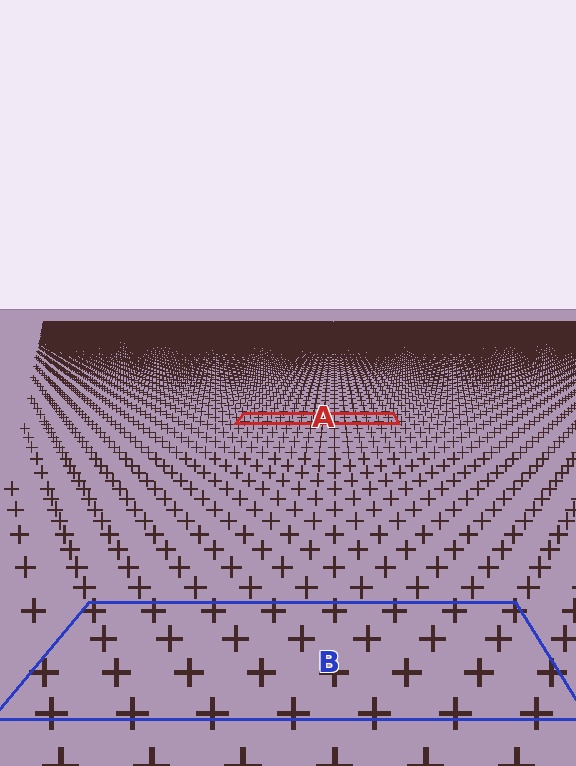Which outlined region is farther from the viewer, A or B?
Region A is farther from the viewer — the texture elements inside it appear smaller and more densely packed.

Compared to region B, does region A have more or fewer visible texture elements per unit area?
Region A has more texture elements per unit area — they are packed more densely because it is farther away.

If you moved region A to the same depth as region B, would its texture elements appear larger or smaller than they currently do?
They would appear larger. At a closer depth, the same texture elements are projected at a bigger on-screen size.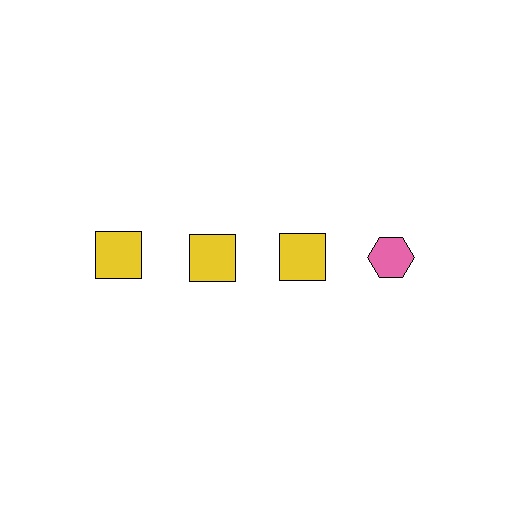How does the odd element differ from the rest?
It differs in both color (pink instead of yellow) and shape (hexagon instead of square).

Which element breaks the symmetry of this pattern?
The pink hexagon in the top row, second from right column breaks the symmetry. All other shapes are yellow squares.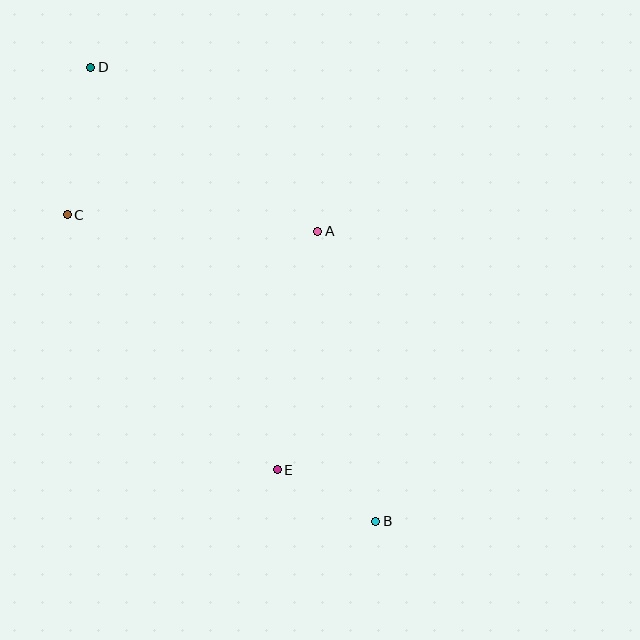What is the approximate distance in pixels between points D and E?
The distance between D and E is approximately 444 pixels.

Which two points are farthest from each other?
Points B and D are farthest from each other.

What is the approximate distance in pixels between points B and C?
The distance between B and C is approximately 435 pixels.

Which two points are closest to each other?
Points B and E are closest to each other.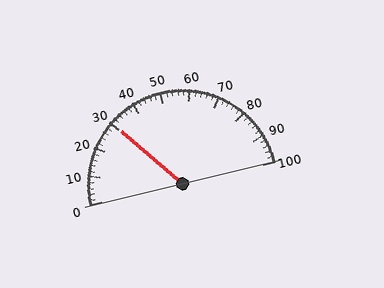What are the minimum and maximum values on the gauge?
The gauge ranges from 0 to 100.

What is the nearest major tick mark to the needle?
The nearest major tick mark is 30.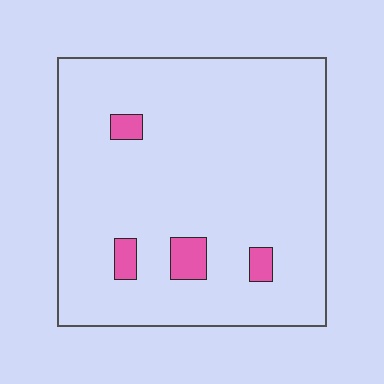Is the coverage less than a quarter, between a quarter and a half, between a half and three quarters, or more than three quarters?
Less than a quarter.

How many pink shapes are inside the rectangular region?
4.